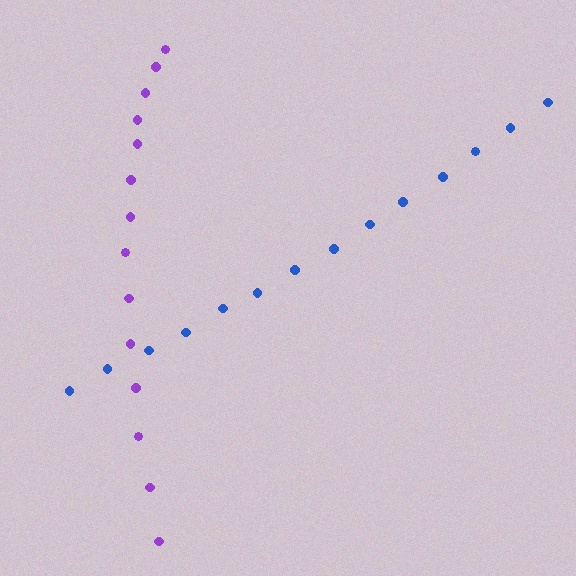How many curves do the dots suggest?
There are 2 distinct paths.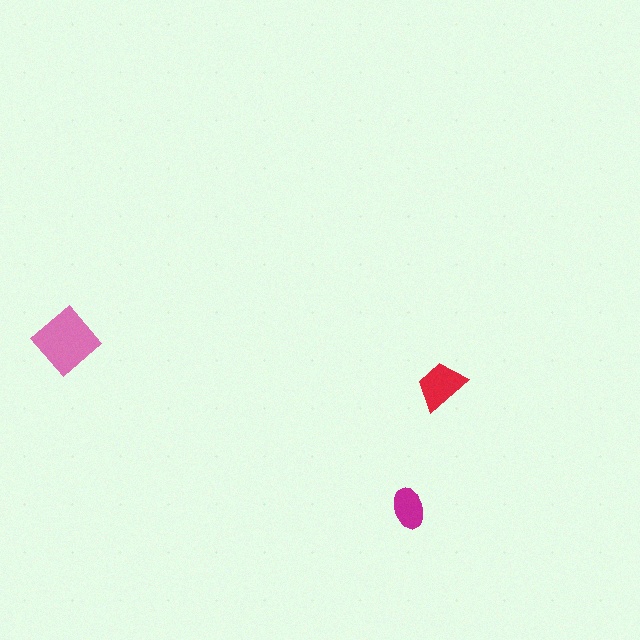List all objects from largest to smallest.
The pink diamond, the red trapezoid, the magenta ellipse.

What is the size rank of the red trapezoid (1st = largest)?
2nd.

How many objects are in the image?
There are 3 objects in the image.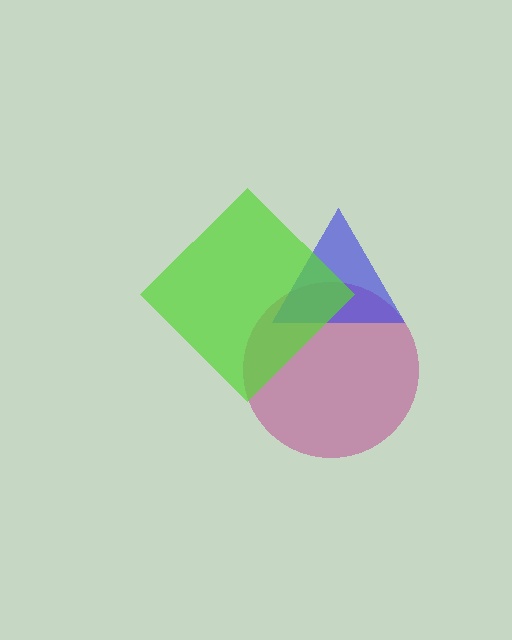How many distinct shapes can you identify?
There are 3 distinct shapes: a magenta circle, a blue triangle, a lime diamond.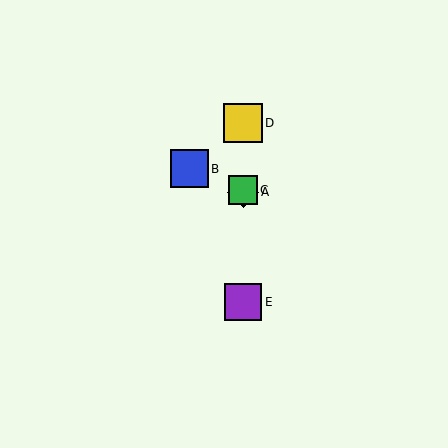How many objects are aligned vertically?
4 objects (A, C, D, E) are aligned vertically.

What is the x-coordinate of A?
Object A is at x≈243.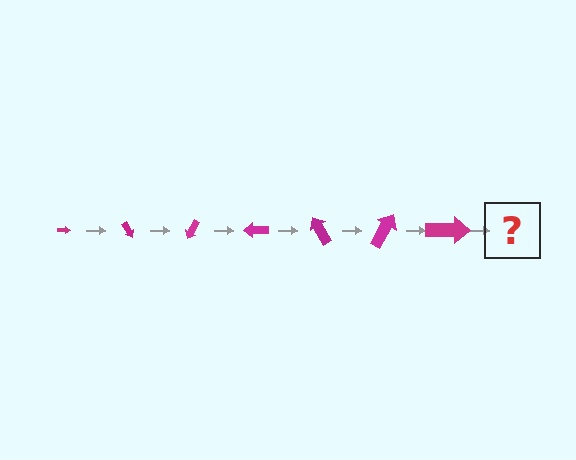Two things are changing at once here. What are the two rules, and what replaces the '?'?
The two rules are that the arrow grows larger each step and it rotates 60 degrees each step. The '?' should be an arrow, larger than the previous one and rotated 420 degrees from the start.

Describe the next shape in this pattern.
It should be an arrow, larger than the previous one and rotated 420 degrees from the start.